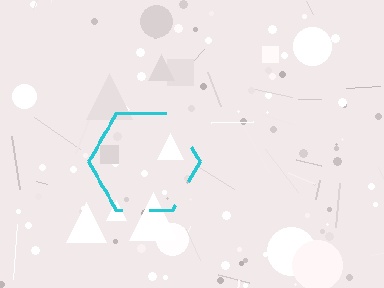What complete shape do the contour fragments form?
The contour fragments form a hexagon.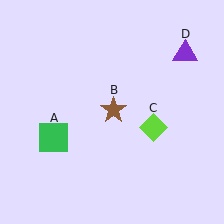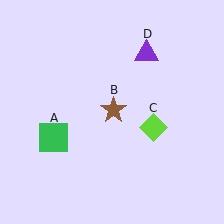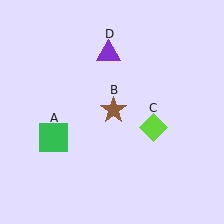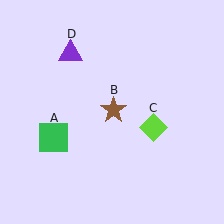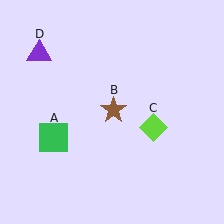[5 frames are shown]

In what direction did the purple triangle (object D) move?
The purple triangle (object D) moved left.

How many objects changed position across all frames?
1 object changed position: purple triangle (object D).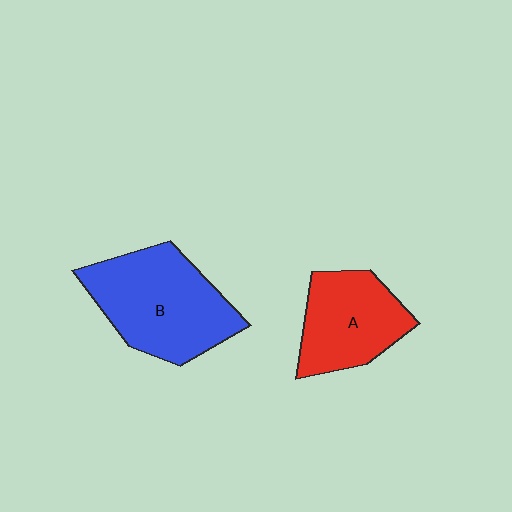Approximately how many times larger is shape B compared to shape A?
Approximately 1.4 times.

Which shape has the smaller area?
Shape A (red).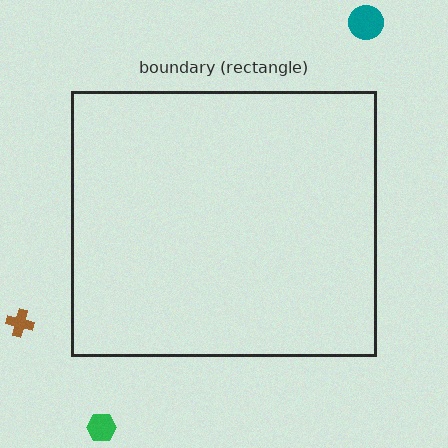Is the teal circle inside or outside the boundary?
Outside.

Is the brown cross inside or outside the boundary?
Outside.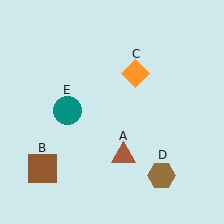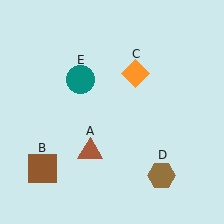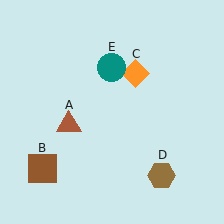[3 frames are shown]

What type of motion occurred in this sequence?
The brown triangle (object A), teal circle (object E) rotated clockwise around the center of the scene.